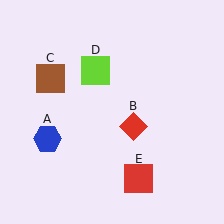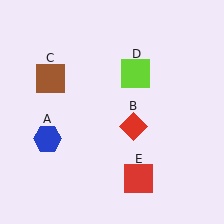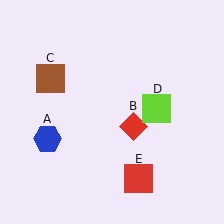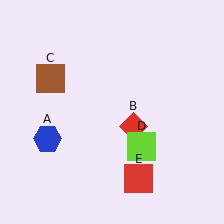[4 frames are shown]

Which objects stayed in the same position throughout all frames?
Blue hexagon (object A) and red diamond (object B) and brown square (object C) and red square (object E) remained stationary.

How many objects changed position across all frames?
1 object changed position: lime square (object D).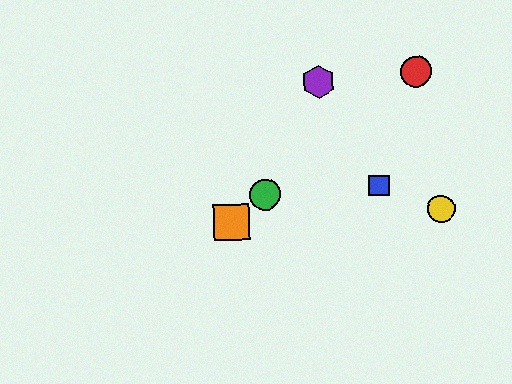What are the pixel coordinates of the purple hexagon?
The purple hexagon is at (318, 82).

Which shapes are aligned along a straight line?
The red circle, the green circle, the orange square are aligned along a straight line.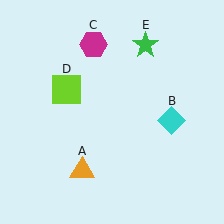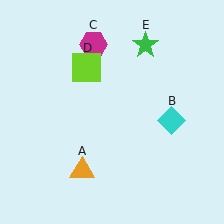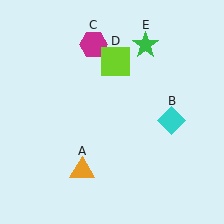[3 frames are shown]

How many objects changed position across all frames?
1 object changed position: lime square (object D).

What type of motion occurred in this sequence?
The lime square (object D) rotated clockwise around the center of the scene.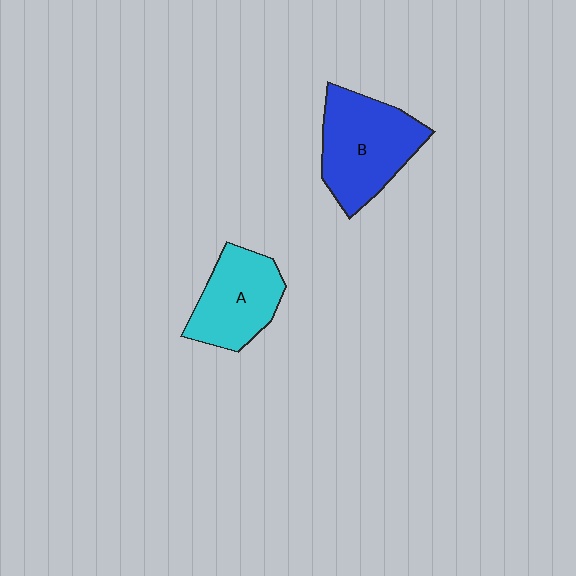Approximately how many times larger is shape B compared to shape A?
Approximately 1.3 times.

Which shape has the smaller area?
Shape A (cyan).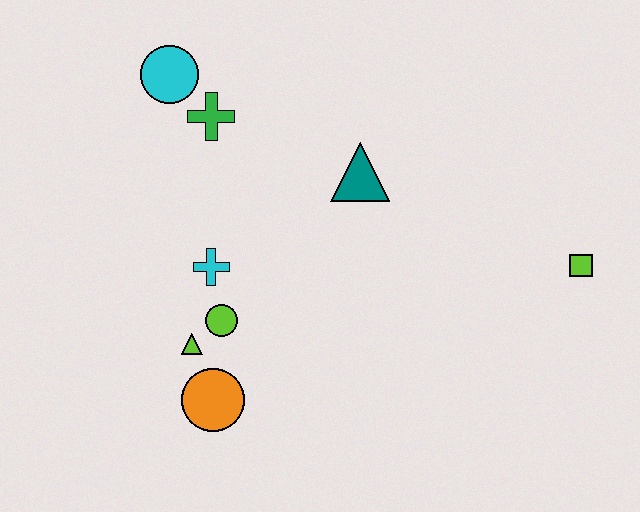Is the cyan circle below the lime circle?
No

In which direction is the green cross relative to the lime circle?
The green cross is above the lime circle.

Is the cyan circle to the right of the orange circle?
No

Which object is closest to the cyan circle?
The green cross is closest to the cyan circle.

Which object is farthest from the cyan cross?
The lime square is farthest from the cyan cross.